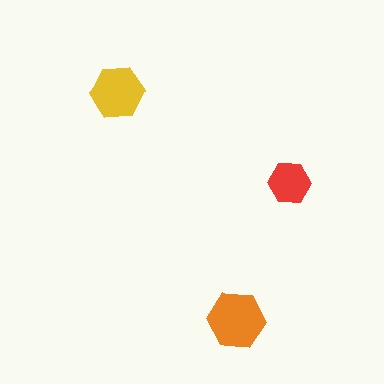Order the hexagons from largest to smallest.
the orange one, the yellow one, the red one.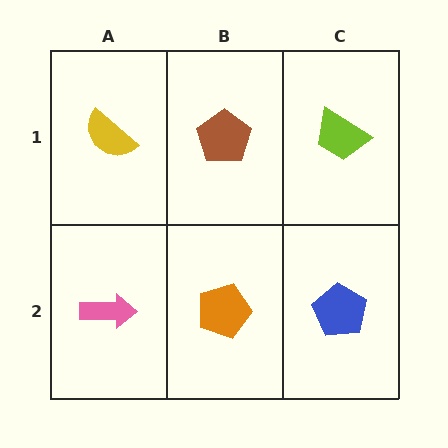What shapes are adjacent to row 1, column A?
A pink arrow (row 2, column A), a brown pentagon (row 1, column B).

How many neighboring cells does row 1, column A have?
2.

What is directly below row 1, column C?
A blue pentagon.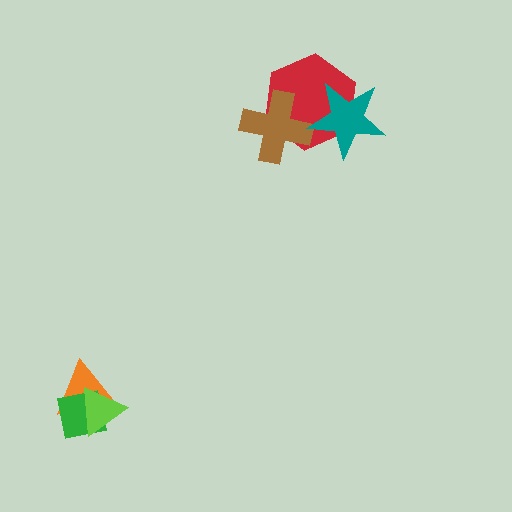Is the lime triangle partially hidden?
No, no other shape covers it.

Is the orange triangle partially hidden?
Yes, it is partially covered by another shape.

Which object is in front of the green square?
The lime triangle is in front of the green square.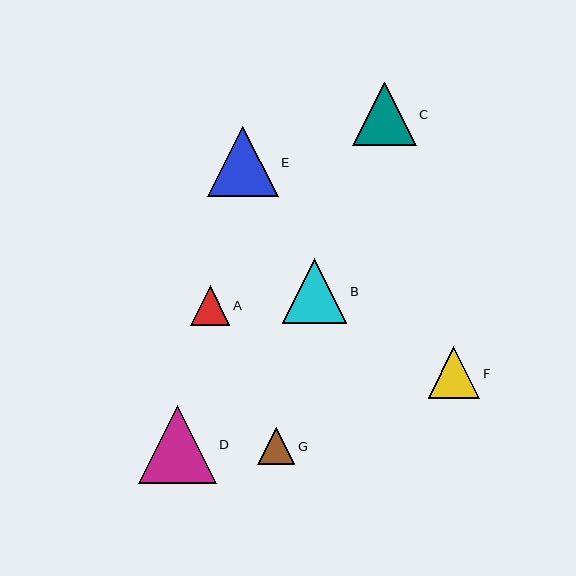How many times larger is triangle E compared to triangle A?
Triangle E is approximately 1.8 times the size of triangle A.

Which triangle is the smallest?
Triangle G is the smallest with a size of approximately 37 pixels.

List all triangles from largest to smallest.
From largest to smallest: D, E, B, C, F, A, G.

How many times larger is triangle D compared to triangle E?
Triangle D is approximately 1.1 times the size of triangle E.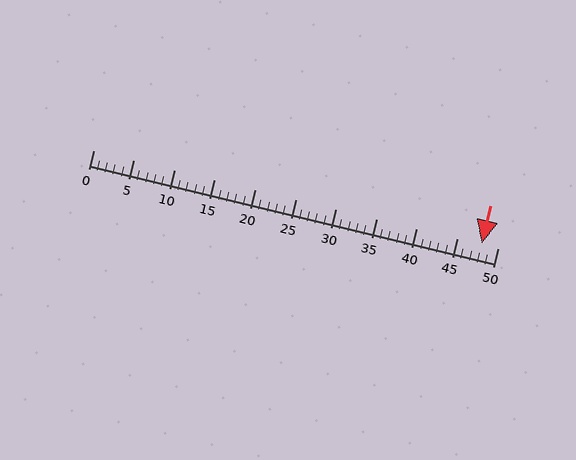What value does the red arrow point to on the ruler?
The red arrow points to approximately 48.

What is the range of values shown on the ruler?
The ruler shows values from 0 to 50.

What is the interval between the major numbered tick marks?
The major tick marks are spaced 5 units apart.